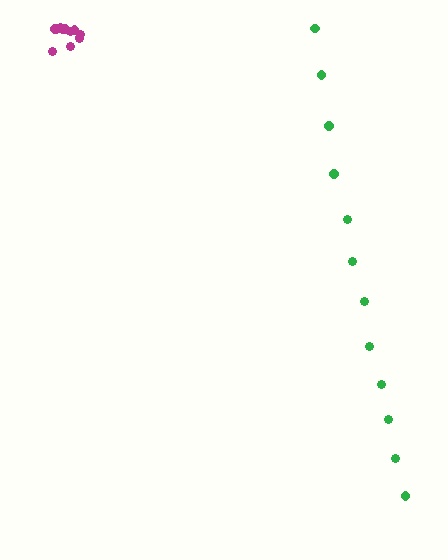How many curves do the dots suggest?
There are 2 distinct paths.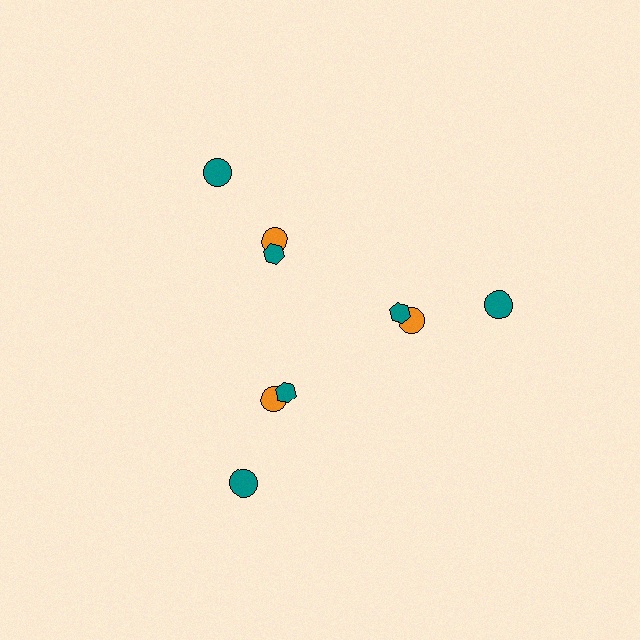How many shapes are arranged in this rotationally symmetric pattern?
There are 9 shapes, arranged in 3 groups of 3.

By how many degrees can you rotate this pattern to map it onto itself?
The pattern maps onto itself every 120 degrees of rotation.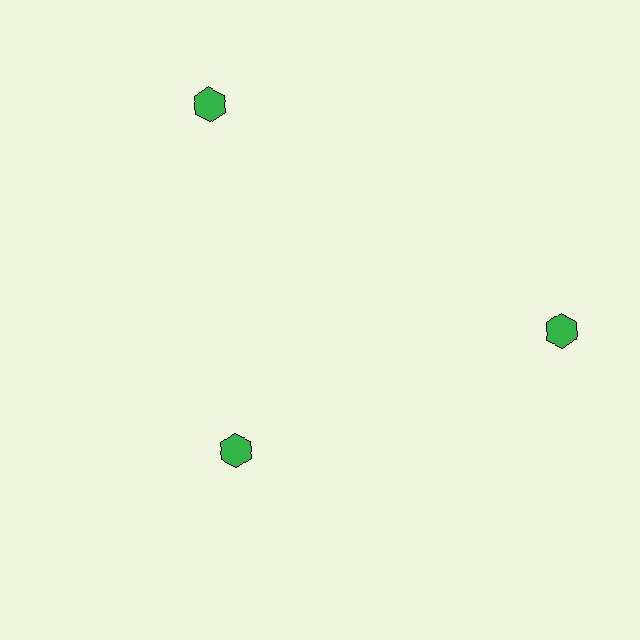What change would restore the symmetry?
The symmetry would be restored by moving it outward, back onto the ring so that all 3 hexagons sit at equal angles and equal distance from the center.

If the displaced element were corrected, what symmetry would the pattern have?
It would have 3-fold rotational symmetry — the pattern would map onto itself every 120 degrees.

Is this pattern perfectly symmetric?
No. The 3 green hexagons are arranged in a ring, but one element near the 7 o'clock position is pulled inward toward the center, breaking the 3-fold rotational symmetry.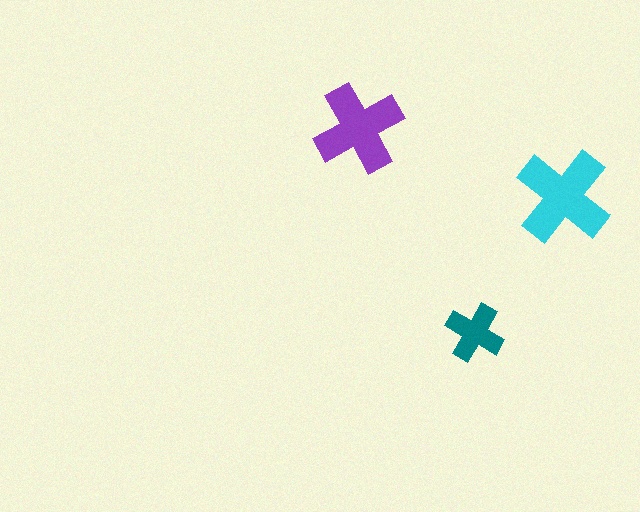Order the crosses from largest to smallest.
the cyan one, the purple one, the teal one.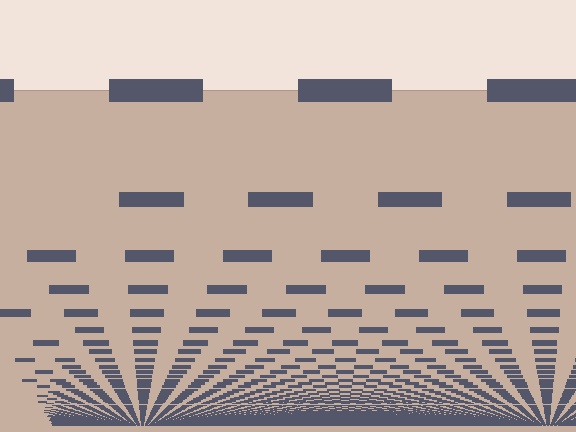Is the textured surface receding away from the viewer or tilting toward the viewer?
The surface appears to tilt toward the viewer. Texture elements get larger and sparser toward the top.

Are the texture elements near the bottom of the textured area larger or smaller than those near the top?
Smaller. The gradient is inverted — elements near the bottom are smaller and denser.